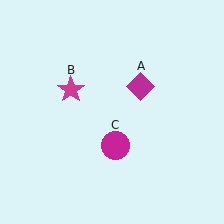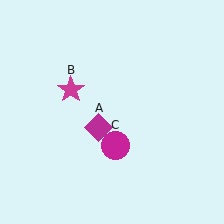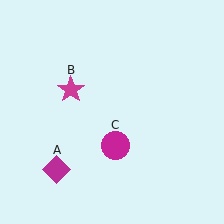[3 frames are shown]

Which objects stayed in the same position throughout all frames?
Magenta star (object B) and magenta circle (object C) remained stationary.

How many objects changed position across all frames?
1 object changed position: magenta diamond (object A).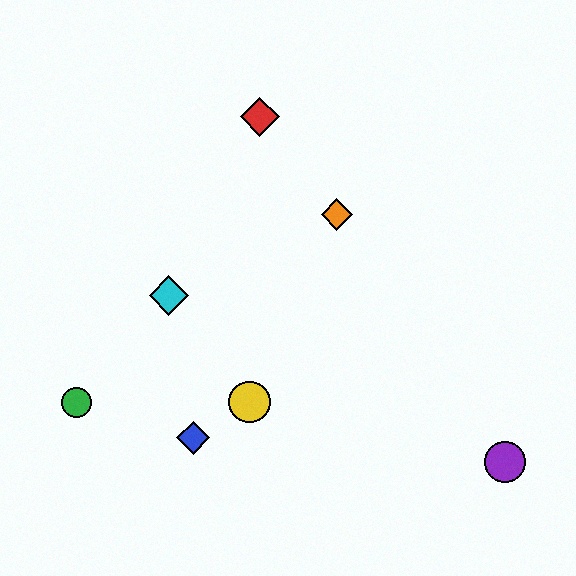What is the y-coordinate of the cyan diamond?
The cyan diamond is at y≈296.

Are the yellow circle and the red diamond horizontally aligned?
No, the yellow circle is at y≈402 and the red diamond is at y≈117.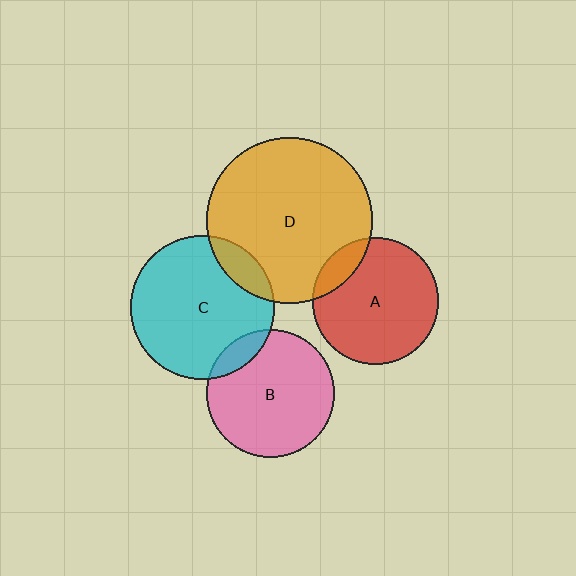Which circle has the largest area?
Circle D (orange).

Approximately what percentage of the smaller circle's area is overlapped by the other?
Approximately 10%.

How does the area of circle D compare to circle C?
Approximately 1.3 times.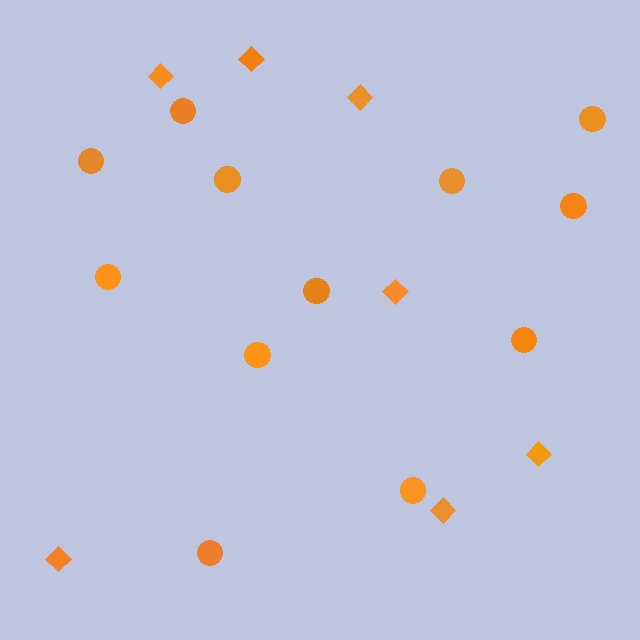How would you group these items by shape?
There are 2 groups: one group of circles (12) and one group of diamonds (7).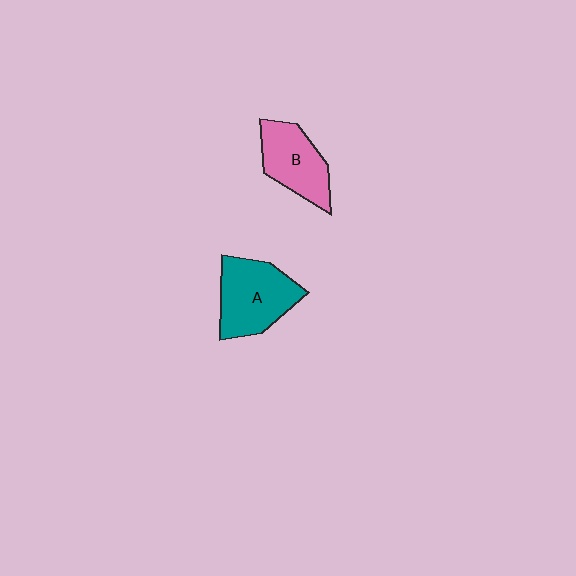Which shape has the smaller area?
Shape B (pink).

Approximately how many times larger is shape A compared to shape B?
Approximately 1.2 times.